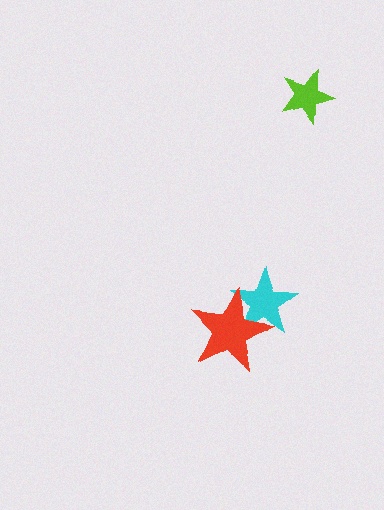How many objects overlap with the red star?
1 object overlaps with the red star.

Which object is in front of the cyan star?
The red star is in front of the cyan star.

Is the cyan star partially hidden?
Yes, it is partially covered by another shape.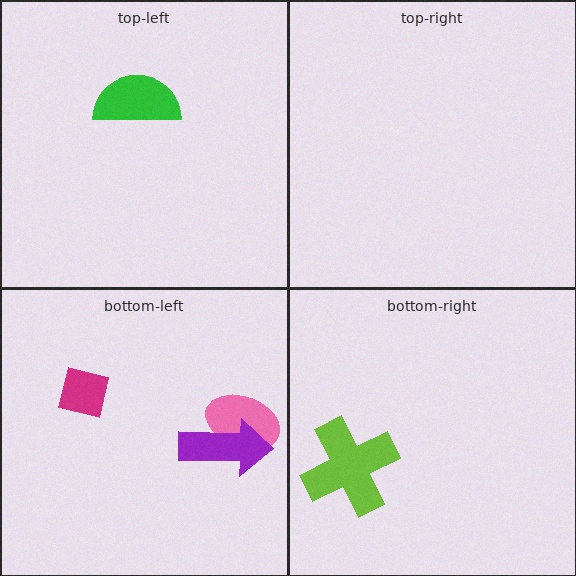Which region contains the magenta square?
The bottom-left region.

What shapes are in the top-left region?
The green semicircle.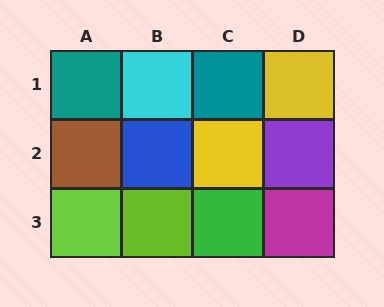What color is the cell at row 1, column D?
Yellow.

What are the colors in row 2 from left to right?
Brown, blue, yellow, purple.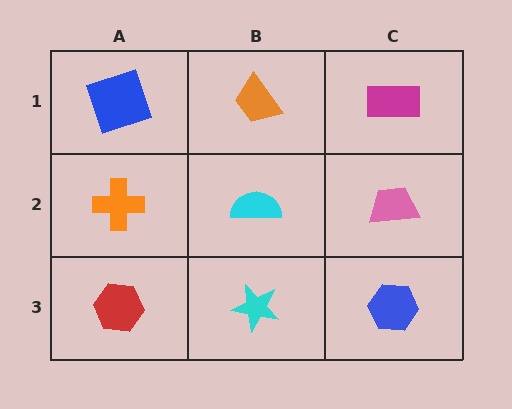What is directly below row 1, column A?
An orange cross.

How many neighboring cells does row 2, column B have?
4.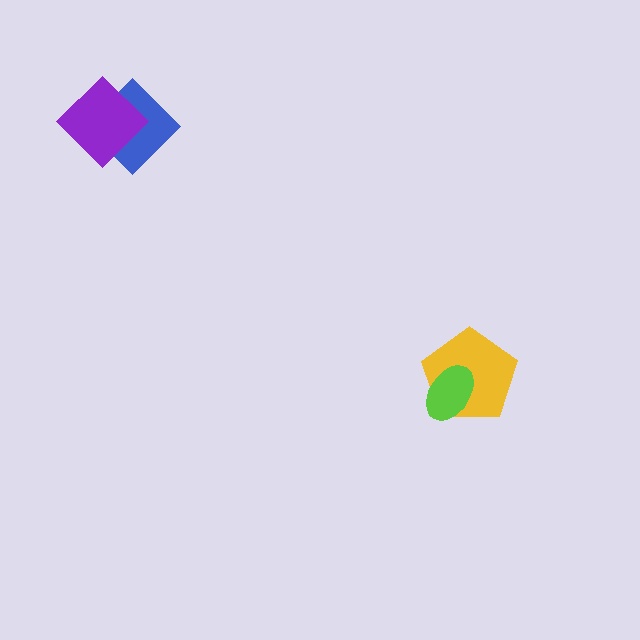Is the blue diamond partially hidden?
Yes, it is partially covered by another shape.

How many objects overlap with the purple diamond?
1 object overlaps with the purple diamond.